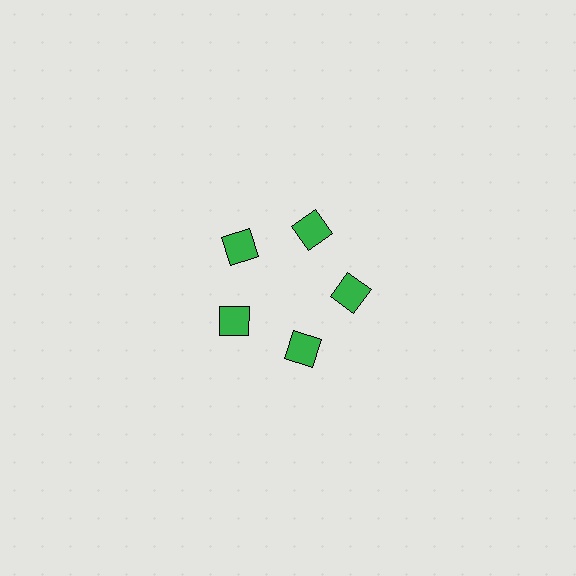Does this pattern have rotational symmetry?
Yes, this pattern has 5-fold rotational symmetry. It looks the same after rotating 72 degrees around the center.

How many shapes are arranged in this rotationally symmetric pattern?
There are 5 shapes, arranged in 5 groups of 1.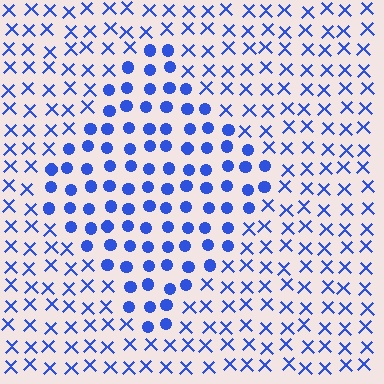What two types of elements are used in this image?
The image uses circles inside the diamond region and X marks outside it.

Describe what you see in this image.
The image is filled with small blue elements arranged in a uniform grid. A diamond-shaped region contains circles, while the surrounding area contains X marks. The boundary is defined purely by the change in element shape.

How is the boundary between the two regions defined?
The boundary is defined by a change in element shape: circles inside vs. X marks outside. All elements share the same color and spacing.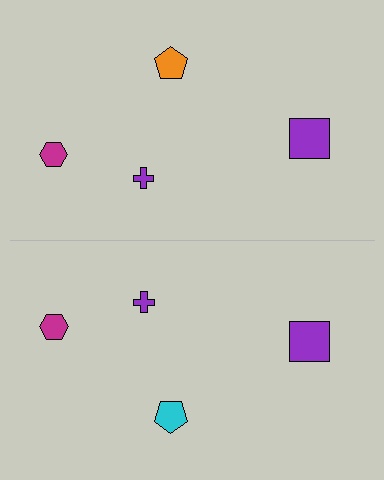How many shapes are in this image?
There are 8 shapes in this image.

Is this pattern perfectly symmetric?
No, the pattern is not perfectly symmetric. The cyan pentagon on the bottom side breaks the symmetry — its mirror counterpart is orange.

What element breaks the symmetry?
The cyan pentagon on the bottom side breaks the symmetry — its mirror counterpart is orange.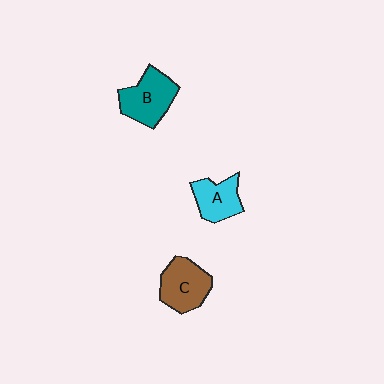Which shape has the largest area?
Shape B (teal).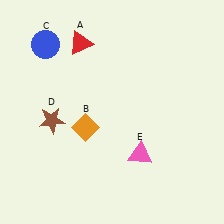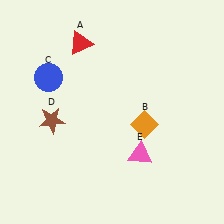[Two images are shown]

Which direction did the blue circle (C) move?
The blue circle (C) moved down.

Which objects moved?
The objects that moved are: the orange diamond (B), the blue circle (C).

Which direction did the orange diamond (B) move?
The orange diamond (B) moved right.